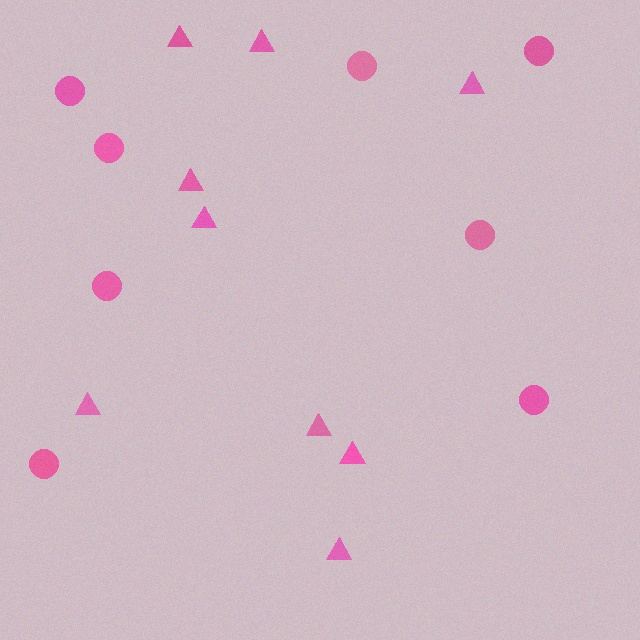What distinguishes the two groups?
There are 2 groups: one group of triangles (9) and one group of circles (8).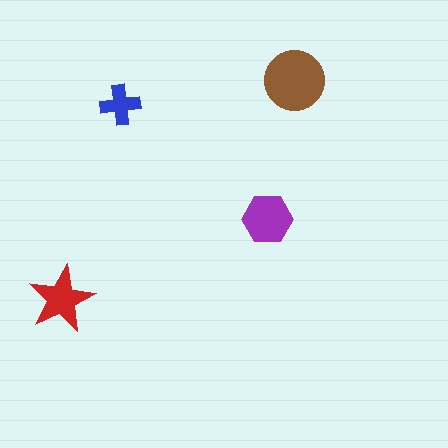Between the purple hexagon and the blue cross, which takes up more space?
The purple hexagon.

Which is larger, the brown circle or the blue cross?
The brown circle.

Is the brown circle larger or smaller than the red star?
Larger.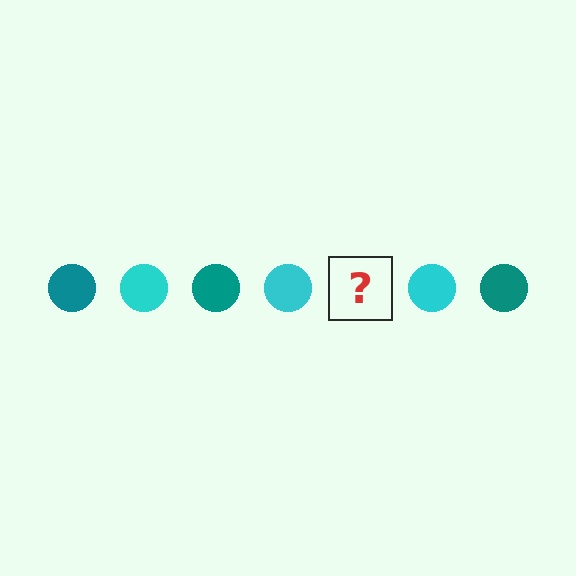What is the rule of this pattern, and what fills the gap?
The rule is that the pattern cycles through teal, cyan circles. The gap should be filled with a teal circle.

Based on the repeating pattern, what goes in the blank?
The blank should be a teal circle.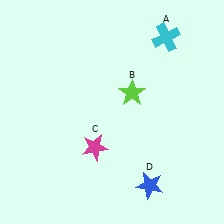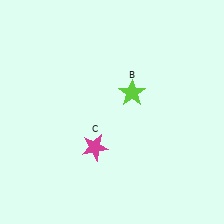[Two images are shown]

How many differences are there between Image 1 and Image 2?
There are 2 differences between the two images.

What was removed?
The blue star (D), the cyan cross (A) were removed in Image 2.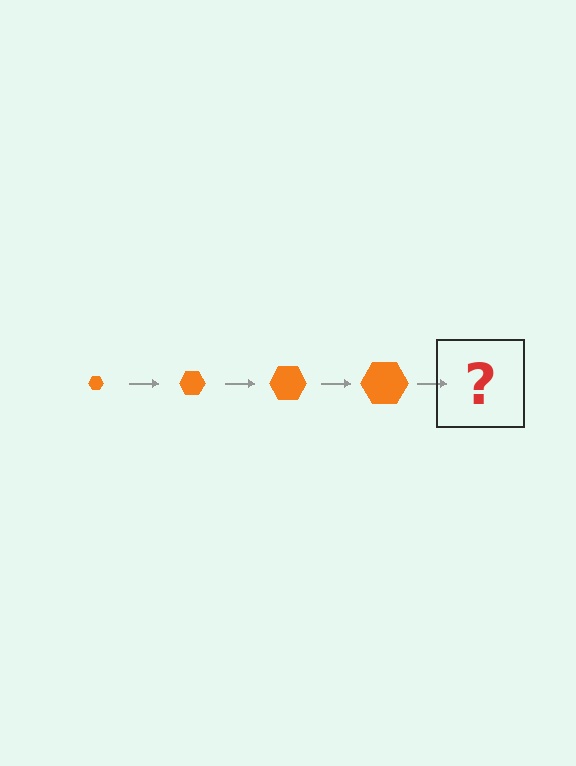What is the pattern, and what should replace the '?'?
The pattern is that the hexagon gets progressively larger each step. The '?' should be an orange hexagon, larger than the previous one.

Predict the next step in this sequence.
The next step is an orange hexagon, larger than the previous one.